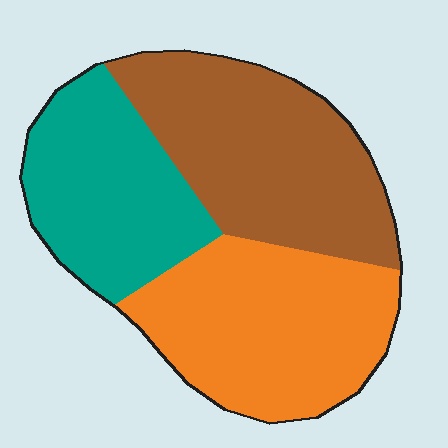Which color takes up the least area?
Teal, at roughly 30%.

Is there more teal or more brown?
Brown.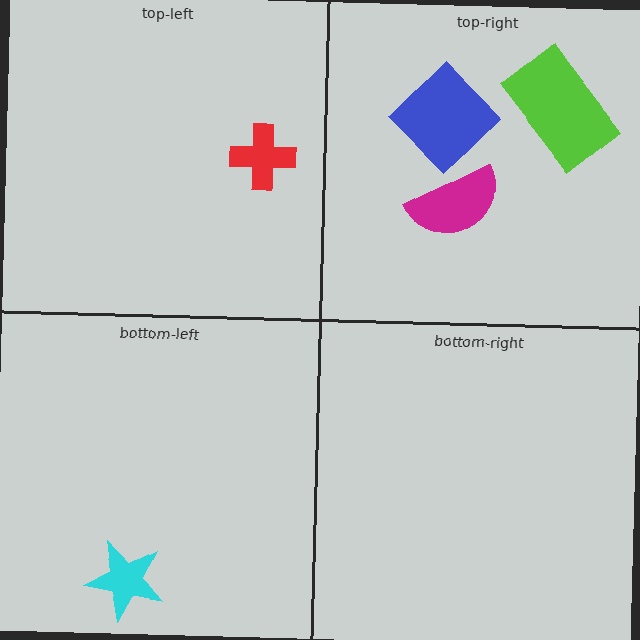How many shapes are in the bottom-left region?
1.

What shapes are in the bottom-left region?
The cyan star.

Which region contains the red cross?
The top-left region.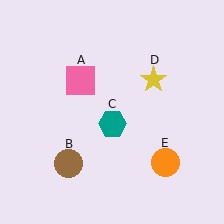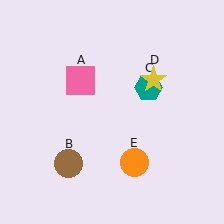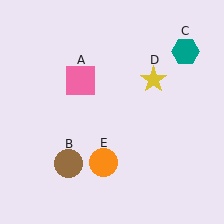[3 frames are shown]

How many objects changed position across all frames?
2 objects changed position: teal hexagon (object C), orange circle (object E).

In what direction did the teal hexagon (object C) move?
The teal hexagon (object C) moved up and to the right.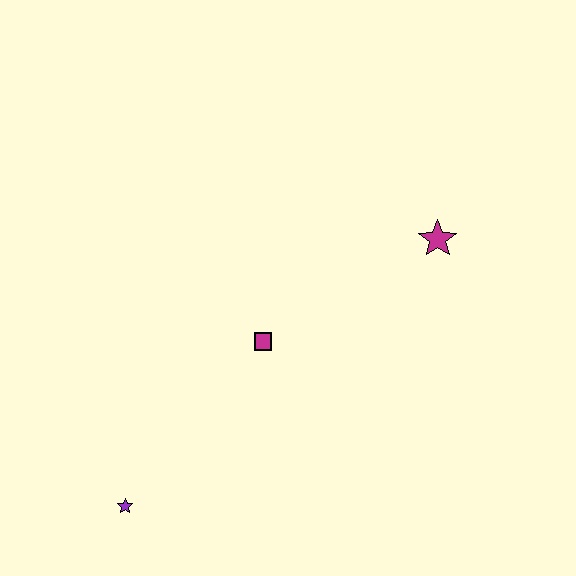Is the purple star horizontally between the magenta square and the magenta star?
No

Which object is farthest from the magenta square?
The purple star is farthest from the magenta square.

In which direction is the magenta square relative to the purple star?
The magenta square is above the purple star.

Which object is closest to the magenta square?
The magenta star is closest to the magenta square.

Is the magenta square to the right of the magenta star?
No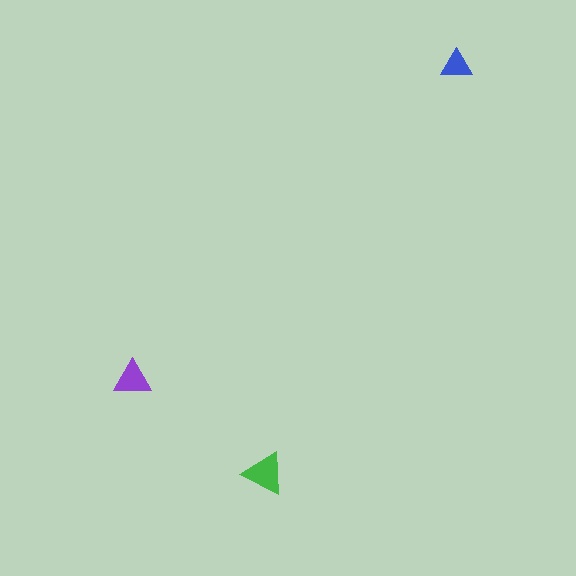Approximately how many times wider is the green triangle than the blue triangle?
About 1.5 times wider.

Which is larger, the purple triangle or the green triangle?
The green one.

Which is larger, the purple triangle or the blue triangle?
The purple one.